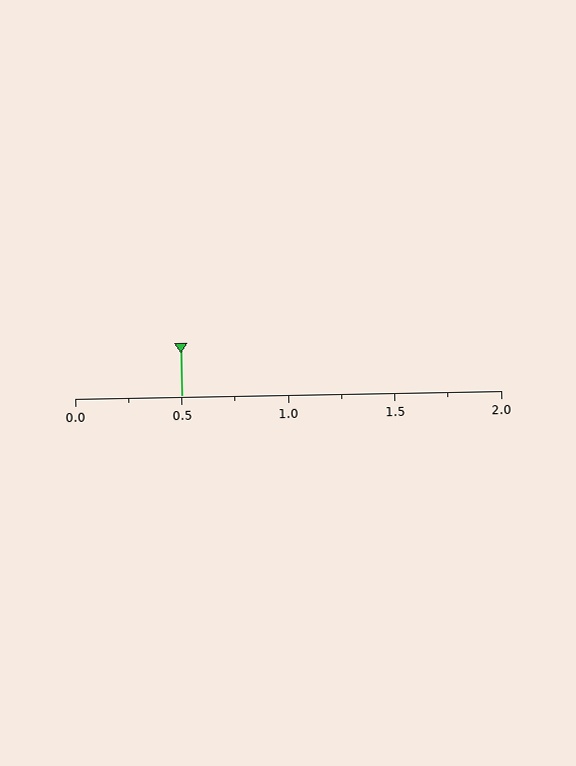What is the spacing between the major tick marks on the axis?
The major ticks are spaced 0.5 apart.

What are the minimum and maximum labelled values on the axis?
The axis runs from 0.0 to 2.0.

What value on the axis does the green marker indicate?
The marker indicates approximately 0.5.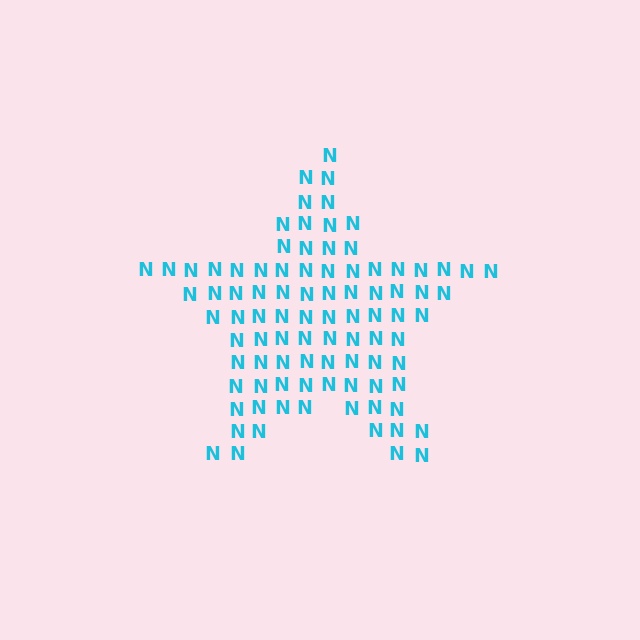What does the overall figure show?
The overall figure shows a star.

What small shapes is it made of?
It is made of small letter N's.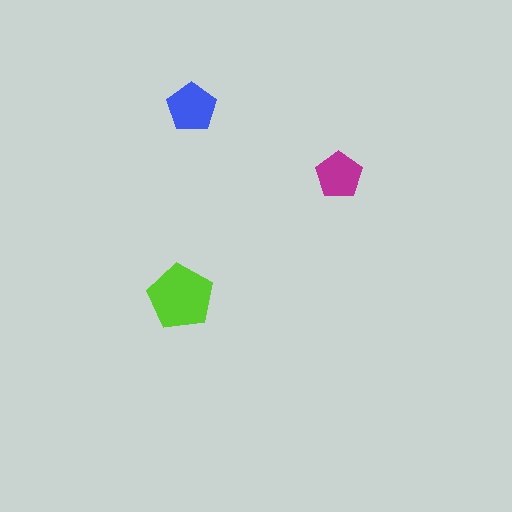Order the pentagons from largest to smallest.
the lime one, the blue one, the magenta one.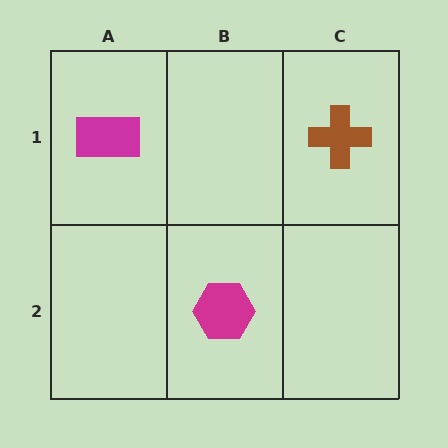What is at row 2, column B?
A magenta hexagon.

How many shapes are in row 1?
2 shapes.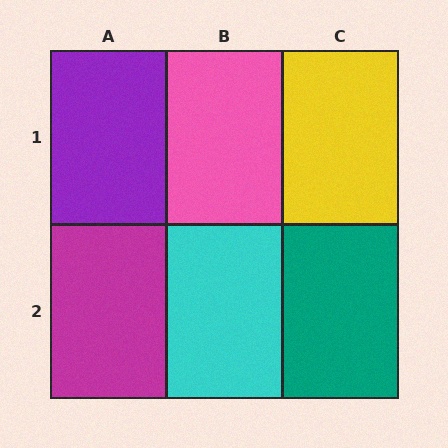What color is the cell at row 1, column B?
Pink.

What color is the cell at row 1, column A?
Purple.